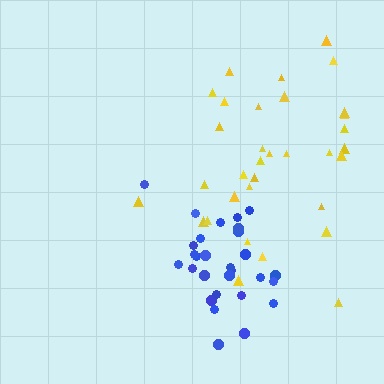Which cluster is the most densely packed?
Blue.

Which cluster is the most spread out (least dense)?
Yellow.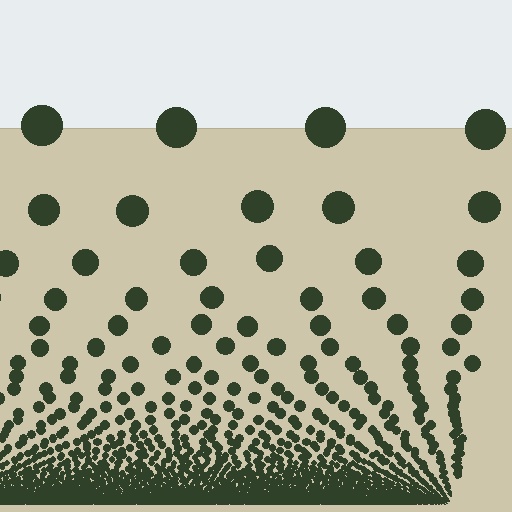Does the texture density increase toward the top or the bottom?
Density increases toward the bottom.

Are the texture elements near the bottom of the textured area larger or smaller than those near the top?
Smaller. The gradient is inverted — elements near the bottom are smaller and denser.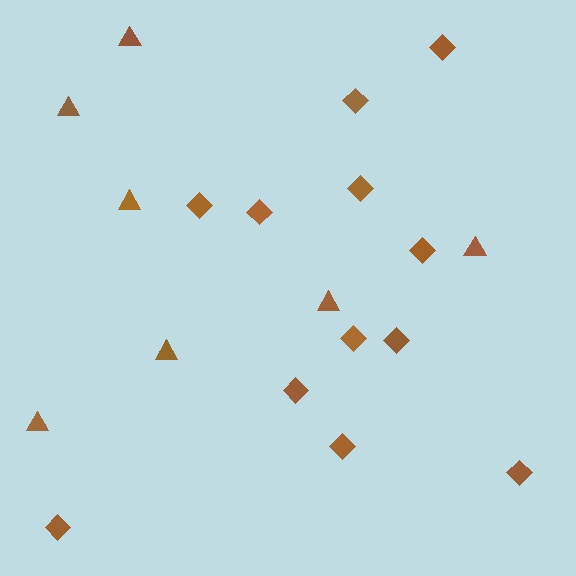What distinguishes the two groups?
There are 2 groups: one group of diamonds (12) and one group of triangles (7).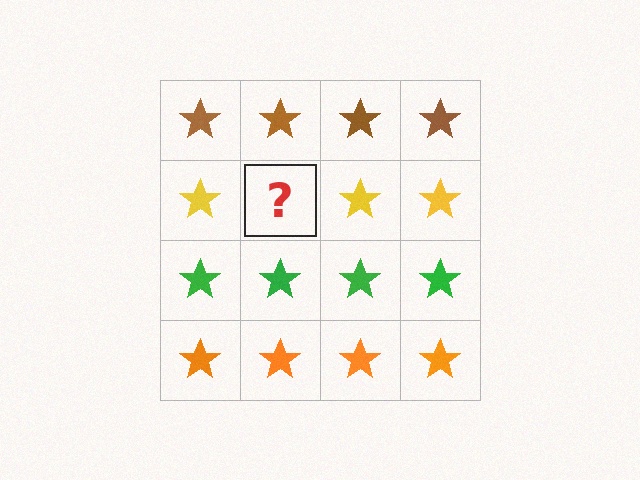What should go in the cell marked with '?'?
The missing cell should contain a yellow star.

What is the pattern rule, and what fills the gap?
The rule is that each row has a consistent color. The gap should be filled with a yellow star.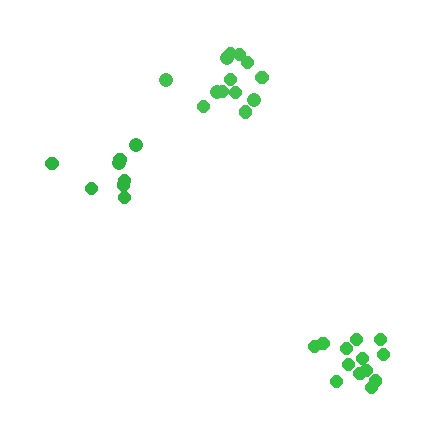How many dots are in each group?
Group 1: 13 dots, Group 2: 8 dots, Group 3: 13 dots (34 total).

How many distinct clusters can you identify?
There are 3 distinct clusters.